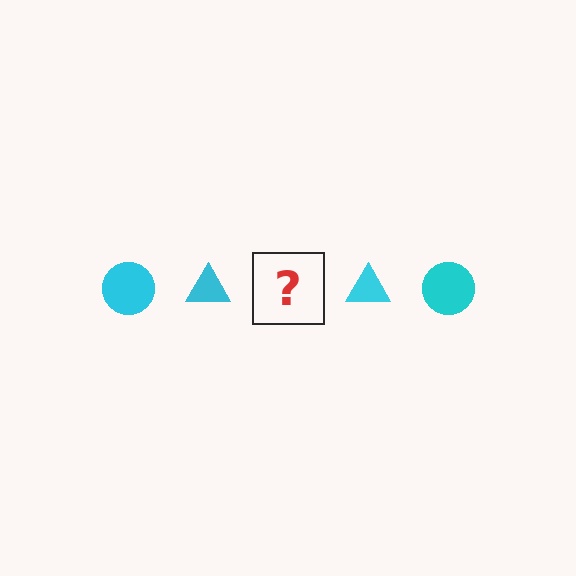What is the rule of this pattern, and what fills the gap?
The rule is that the pattern cycles through circle, triangle shapes in cyan. The gap should be filled with a cyan circle.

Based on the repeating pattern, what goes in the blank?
The blank should be a cyan circle.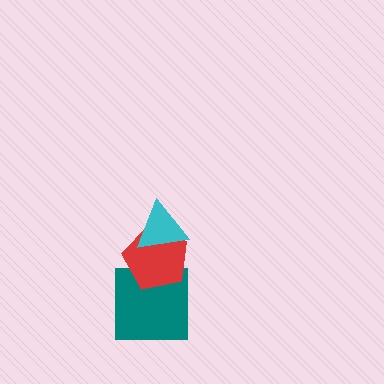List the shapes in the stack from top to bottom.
From top to bottom: the cyan triangle, the red pentagon, the teal square.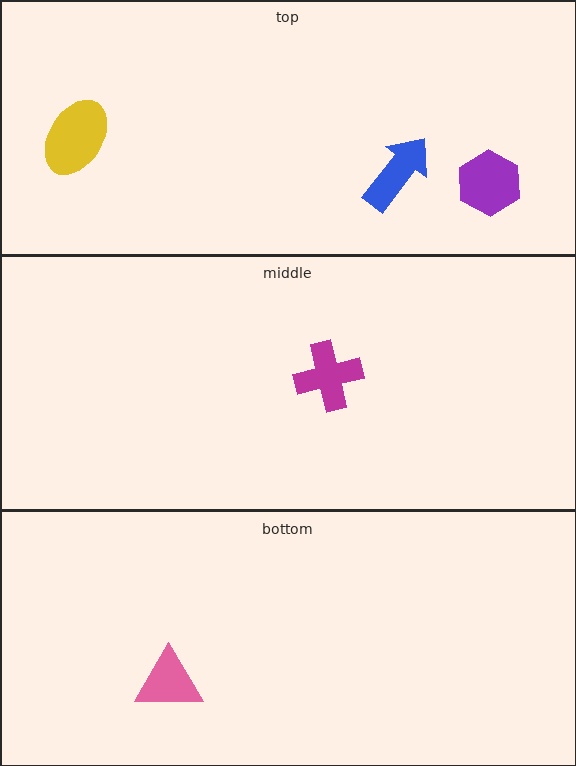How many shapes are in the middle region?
1.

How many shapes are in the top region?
3.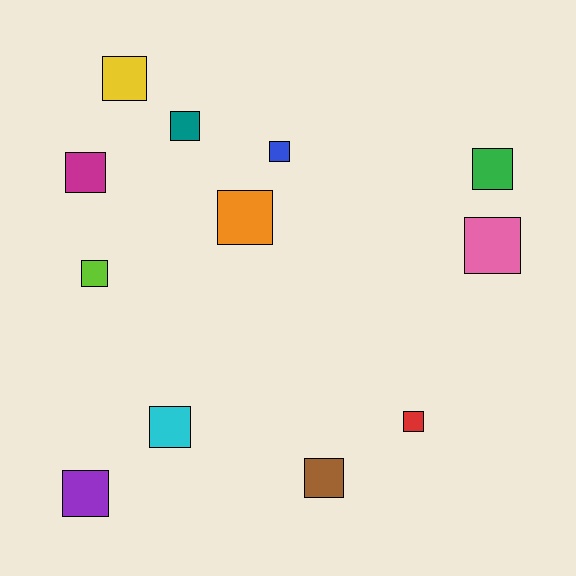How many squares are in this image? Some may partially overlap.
There are 12 squares.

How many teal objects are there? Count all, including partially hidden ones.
There is 1 teal object.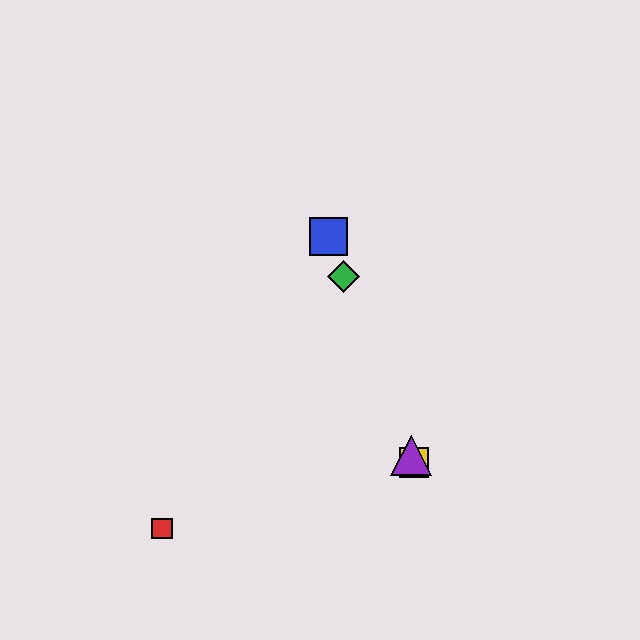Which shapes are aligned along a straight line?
The blue square, the green diamond, the yellow square, the purple triangle are aligned along a straight line.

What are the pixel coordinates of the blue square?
The blue square is at (329, 237).